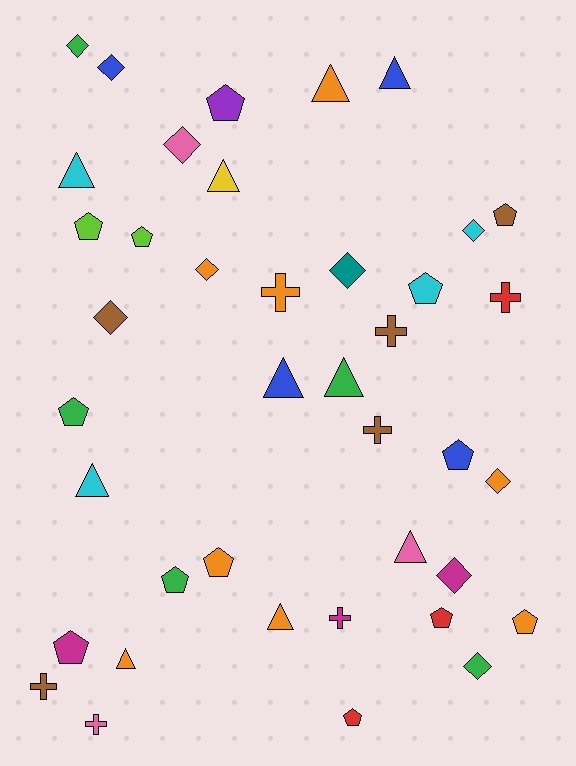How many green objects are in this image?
There are 5 green objects.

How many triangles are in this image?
There are 10 triangles.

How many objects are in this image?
There are 40 objects.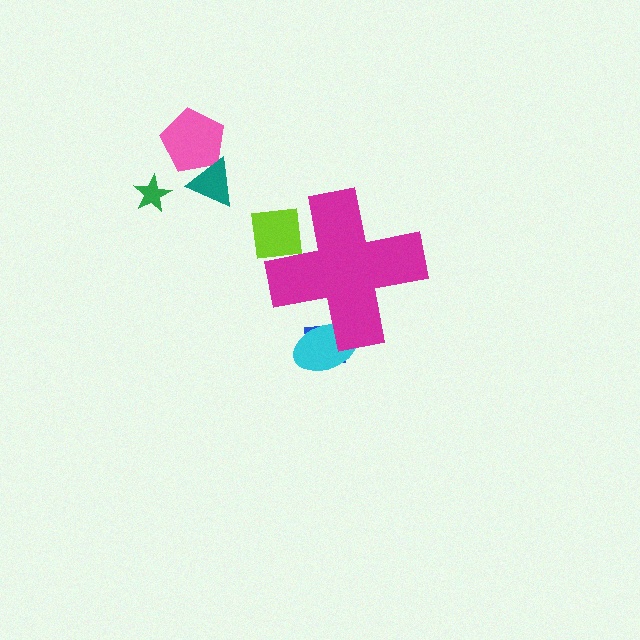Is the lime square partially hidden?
Yes, the lime square is partially hidden behind the magenta cross.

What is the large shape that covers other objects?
A magenta cross.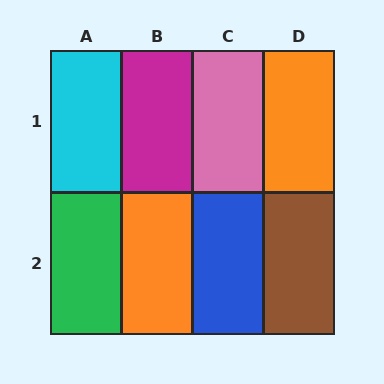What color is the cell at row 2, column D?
Brown.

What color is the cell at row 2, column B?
Orange.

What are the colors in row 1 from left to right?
Cyan, magenta, pink, orange.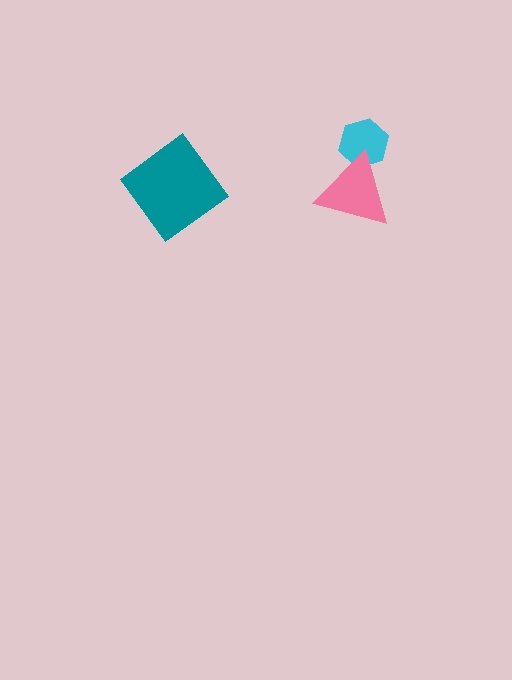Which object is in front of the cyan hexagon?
The pink triangle is in front of the cyan hexagon.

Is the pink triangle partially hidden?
No, no other shape covers it.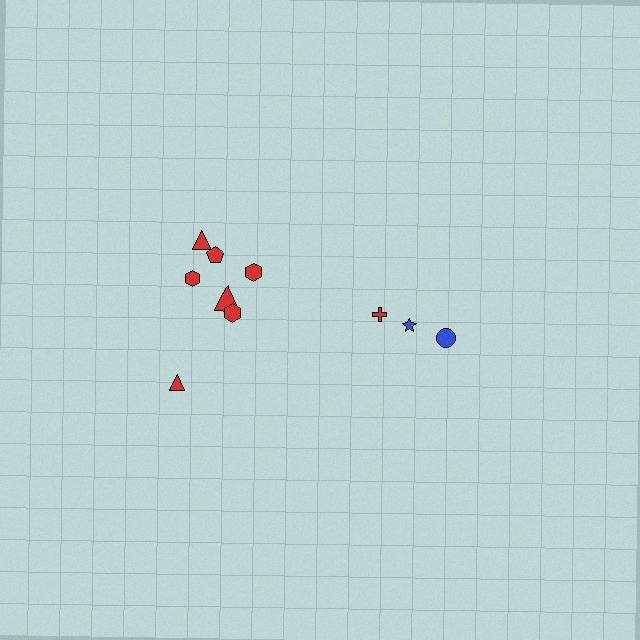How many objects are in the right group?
There are 3 objects.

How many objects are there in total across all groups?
There are 10 objects.